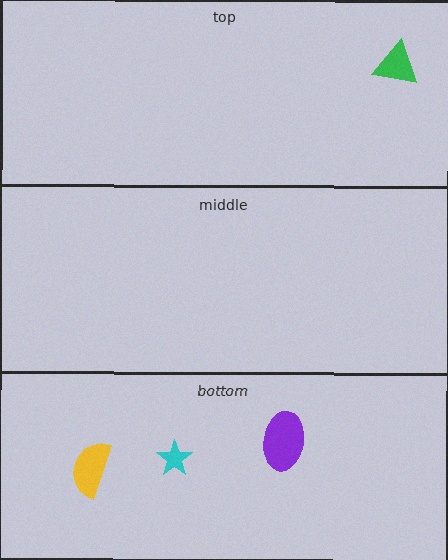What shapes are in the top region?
The green triangle.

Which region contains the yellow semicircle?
The bottom region.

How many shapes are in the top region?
1.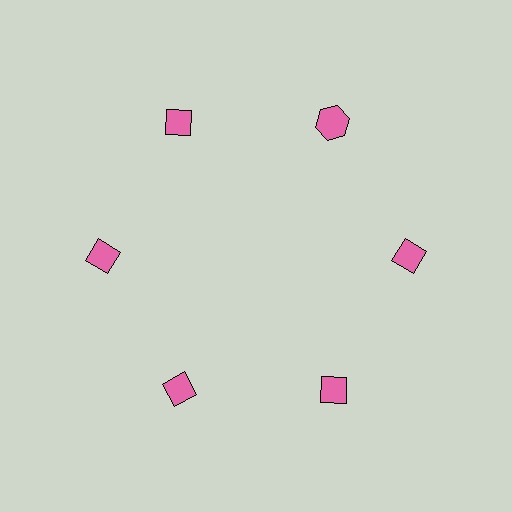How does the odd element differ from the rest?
It has a different shape: hexagon instead of diamond.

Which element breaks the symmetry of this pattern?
The pink hexagon at roughly the 1 o'clock position breaks the symmetry. All other shapes are pink diamonds.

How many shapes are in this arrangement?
There are 6 shapes arranged in a ring pattern.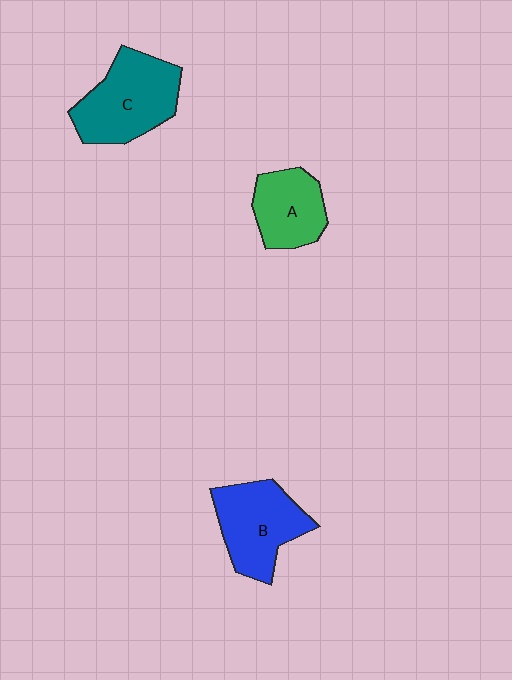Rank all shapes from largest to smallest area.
From largest to smallest: C (teal), B (blue), A (green).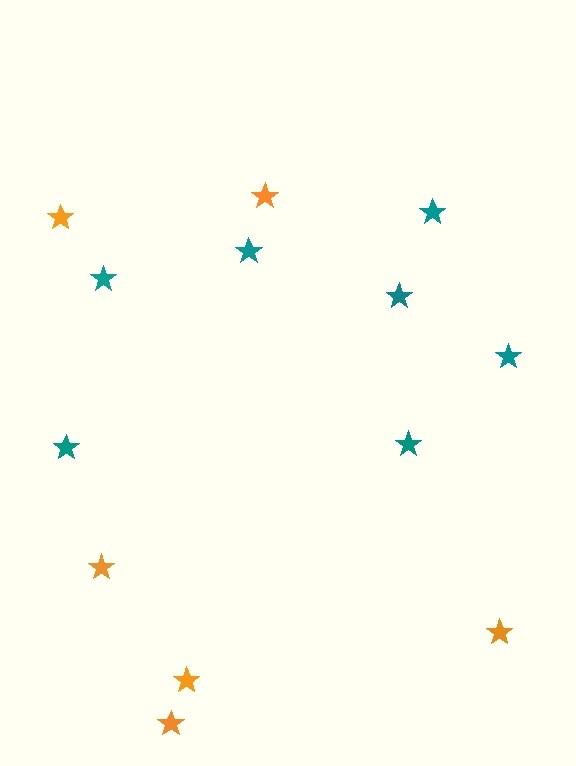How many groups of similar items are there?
There are 2 groups: one group of teal stars (7) and one group of orange stars (6).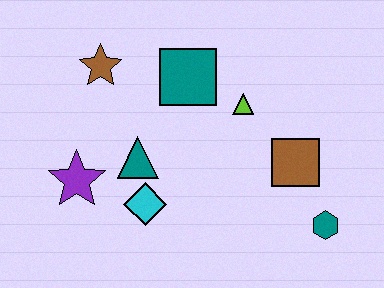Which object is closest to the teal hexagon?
The brown square is closest to the teal hexagon.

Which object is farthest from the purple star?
The teal hexagon is farthest from the purple star.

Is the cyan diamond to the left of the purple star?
No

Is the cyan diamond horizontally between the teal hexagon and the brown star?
Yes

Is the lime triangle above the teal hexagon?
Yes